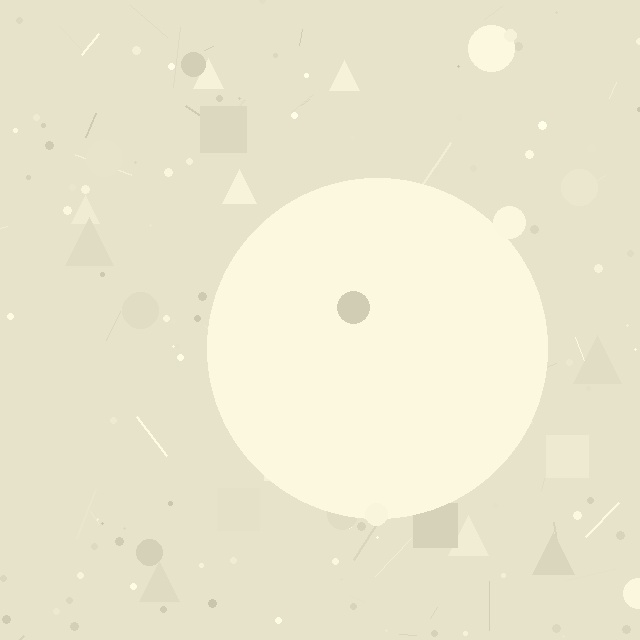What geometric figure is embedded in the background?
A circle is embedded in the background.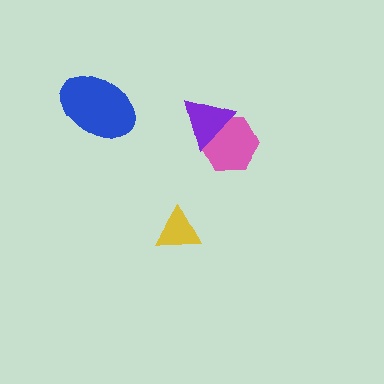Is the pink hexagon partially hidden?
Yes, it is partially covered by another shape.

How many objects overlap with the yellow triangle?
0 objects overlap with the yellow triangle.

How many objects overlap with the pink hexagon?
1 object overlaps with the pink hexagon.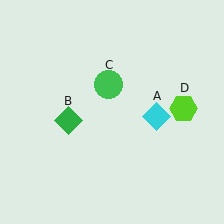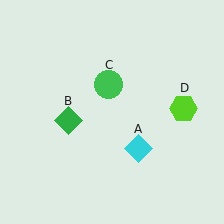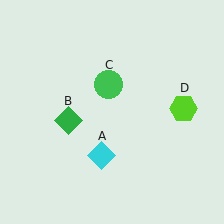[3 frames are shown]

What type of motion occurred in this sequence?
The cyan diamond (object A) rotated clockwise around the center of the scene.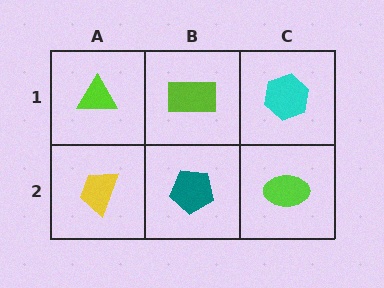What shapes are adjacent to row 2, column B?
A lime rectangle (row 1, column B), a yellow trapezoid (row 2, column A), a lime ellipse (row 2, column C).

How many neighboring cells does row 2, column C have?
2.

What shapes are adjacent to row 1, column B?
A teal pentagon (row 2, column B), a lime triangle (row 1, column A), a cyan hexagon (row 1, column C).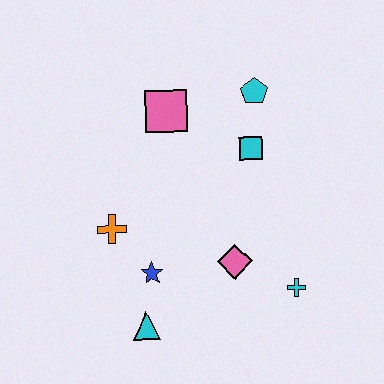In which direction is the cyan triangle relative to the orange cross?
The cyan triangle is below the orange cross.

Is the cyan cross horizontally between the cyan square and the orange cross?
No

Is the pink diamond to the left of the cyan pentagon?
Yes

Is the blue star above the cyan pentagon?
No